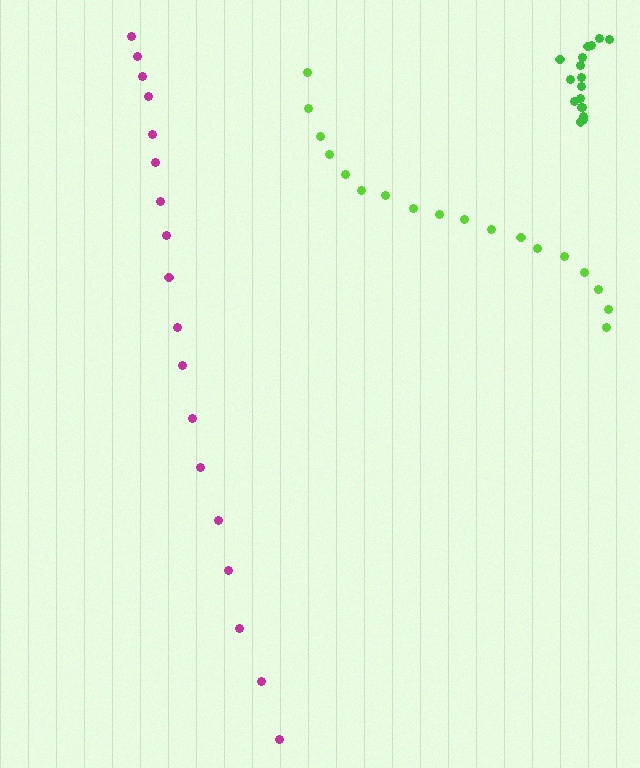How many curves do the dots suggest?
There are 3 distinct paths.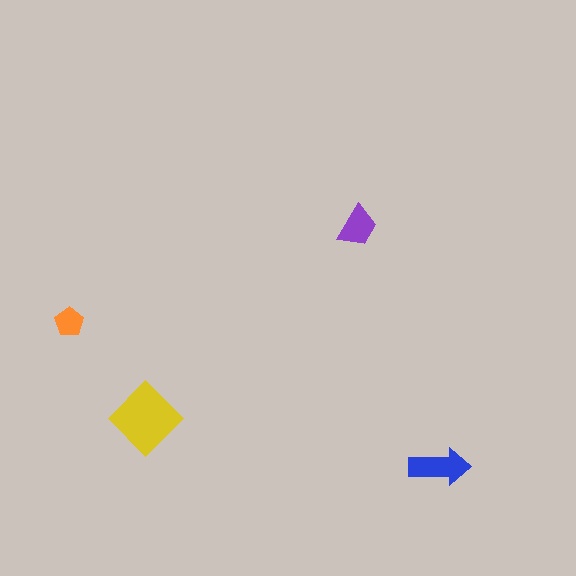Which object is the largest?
The yellow diamond.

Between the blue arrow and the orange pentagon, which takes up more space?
The blue arrow.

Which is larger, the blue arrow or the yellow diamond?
The yellow diamond.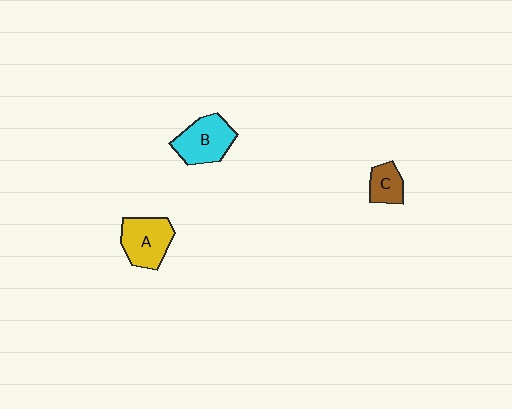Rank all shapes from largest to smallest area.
From largest to smallest: B (cyan), A (yellow), C (brown).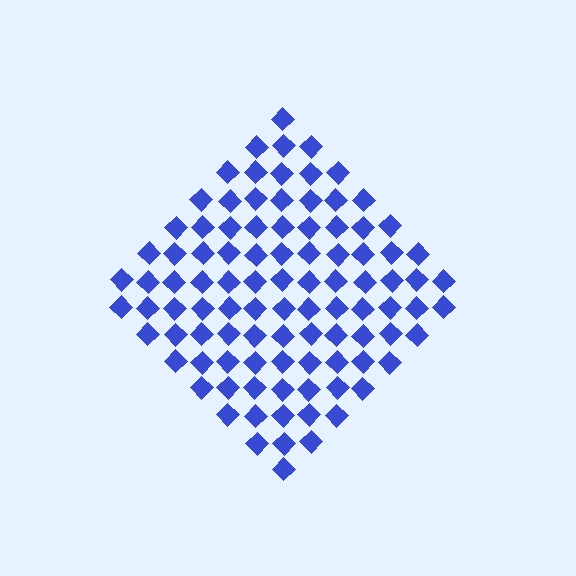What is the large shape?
The large shape is a diamond.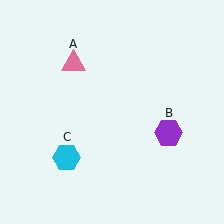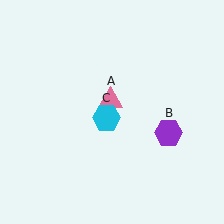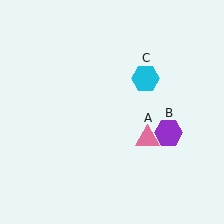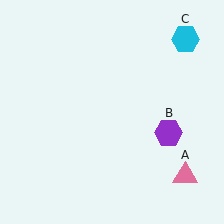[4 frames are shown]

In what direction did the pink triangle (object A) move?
The pink triangle (object A) moved down and to the right.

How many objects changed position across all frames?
2 objects changed position: pink triangle (object A), cyan hexagon (object C).